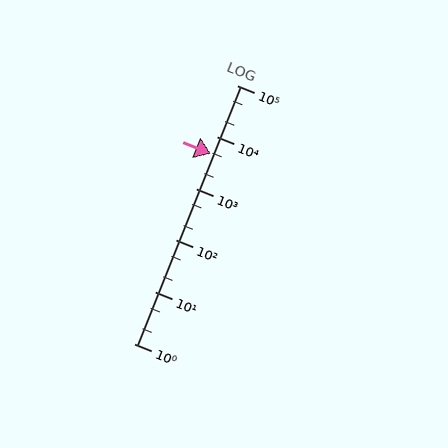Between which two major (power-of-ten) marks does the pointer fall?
The pointer is between 1000 and 10000.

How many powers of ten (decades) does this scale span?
The scale spans 5 decades, from 1 to 100000.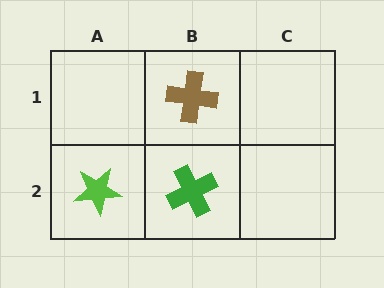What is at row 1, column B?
A brown cross.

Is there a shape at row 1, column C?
No, that cell is empty.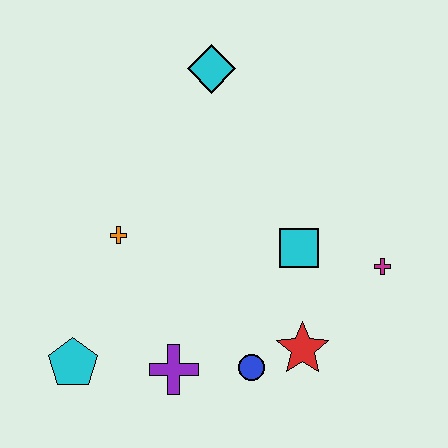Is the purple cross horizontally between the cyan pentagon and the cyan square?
Yes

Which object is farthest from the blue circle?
The cyan diamond is farthest from the blue circle.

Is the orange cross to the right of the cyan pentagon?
Yes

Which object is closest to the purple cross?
The blue circle is closest to the purple cross.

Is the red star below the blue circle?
No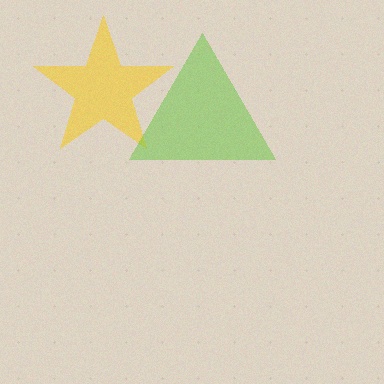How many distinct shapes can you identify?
There are 2 distinct shapes: a yellow star, a lime triangle.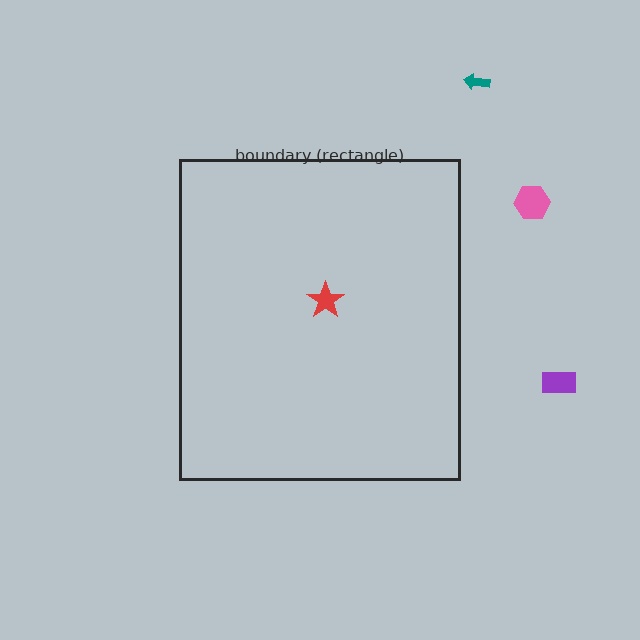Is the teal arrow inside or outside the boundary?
Outside.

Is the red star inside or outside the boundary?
Inside.